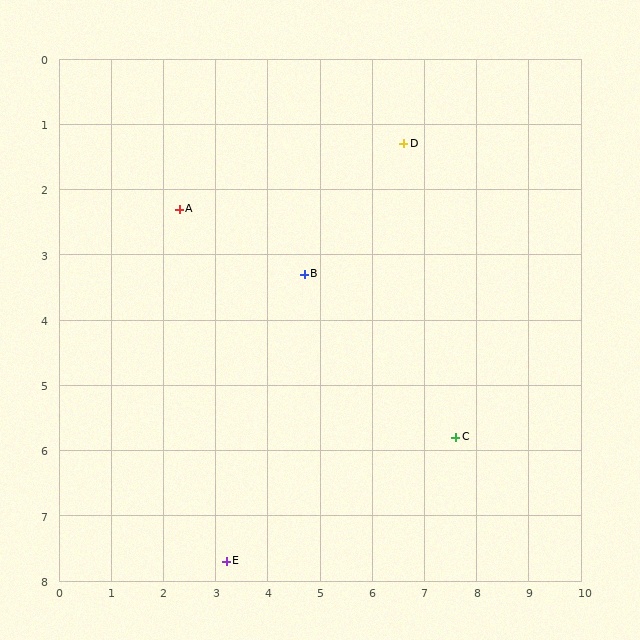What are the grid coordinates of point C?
Point C is at approximately (7.6, 5.8).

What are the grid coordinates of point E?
Point E is at approximately (3.2, 7.7).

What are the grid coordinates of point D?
Point D is at approximately (6.6, 1.3).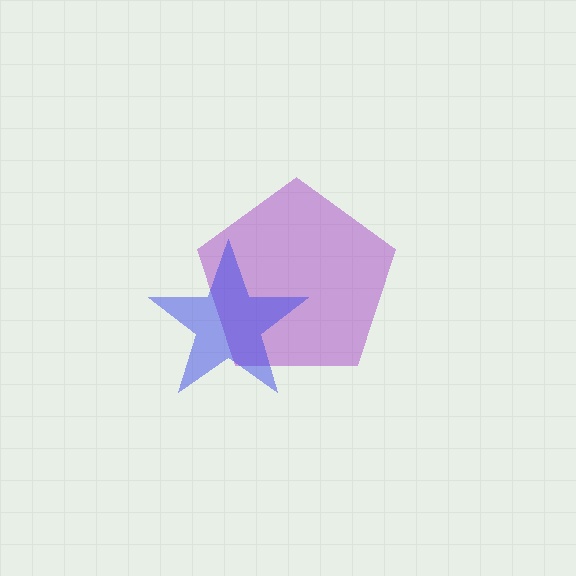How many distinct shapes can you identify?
There are 2 distinct shapes: a purple pentagon, a blue star.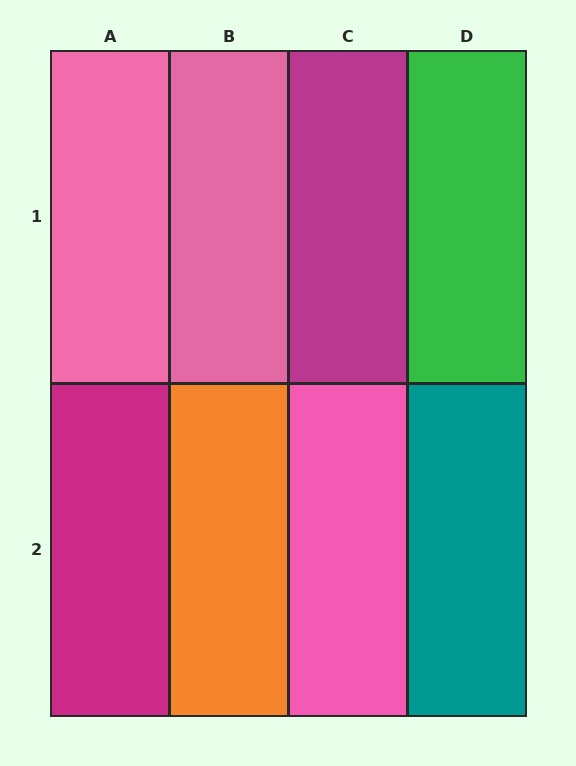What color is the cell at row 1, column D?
Green.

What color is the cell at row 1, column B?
Pink.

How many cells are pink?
3 cells are pink.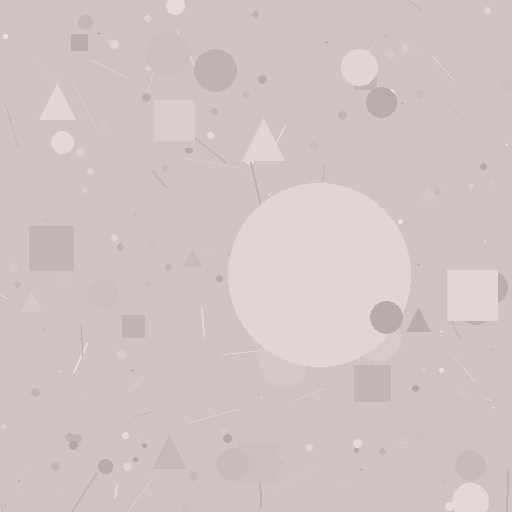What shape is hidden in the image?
A circle is hidden in the image.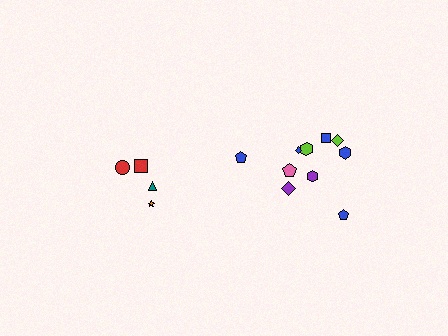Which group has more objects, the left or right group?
The right group.